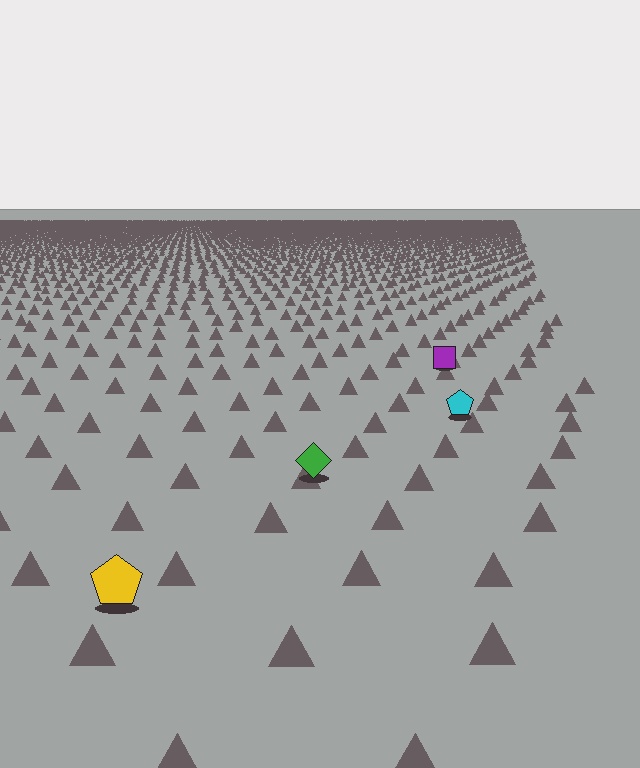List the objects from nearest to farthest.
From nearest to farthest: the yellow pentagon, the green diamond, the cyan pentagon, the purple square.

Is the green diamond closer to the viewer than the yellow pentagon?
No. The yellow pentagon is closer — you can tell from the texture gradient: the ground texture is coarser near it.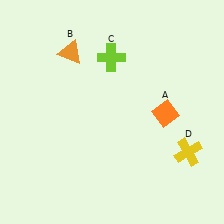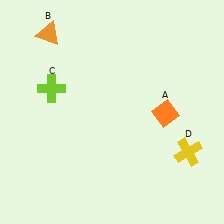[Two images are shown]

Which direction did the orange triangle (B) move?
The orange triangle (B) moved left.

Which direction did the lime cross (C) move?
The lime cross (C) moved left.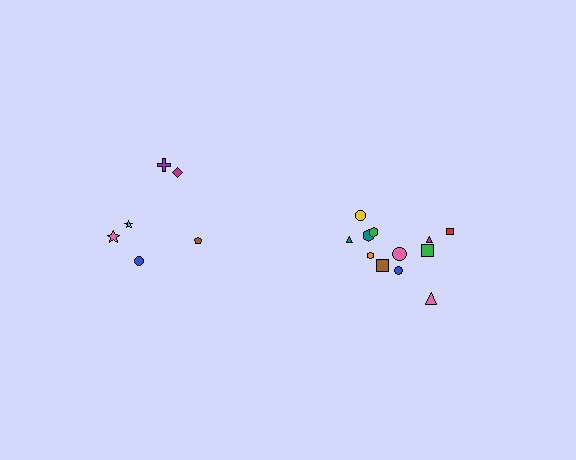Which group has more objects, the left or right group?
The right group.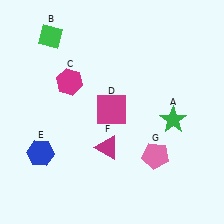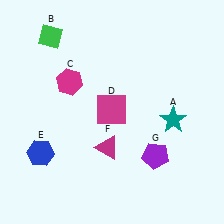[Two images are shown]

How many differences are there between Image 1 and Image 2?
There are 2 differences between the two images.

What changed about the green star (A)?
In Image 1, A is green. In Image 2, it changed to teal.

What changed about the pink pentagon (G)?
In Image 1, G is pink. In Image 2, it changed to purple.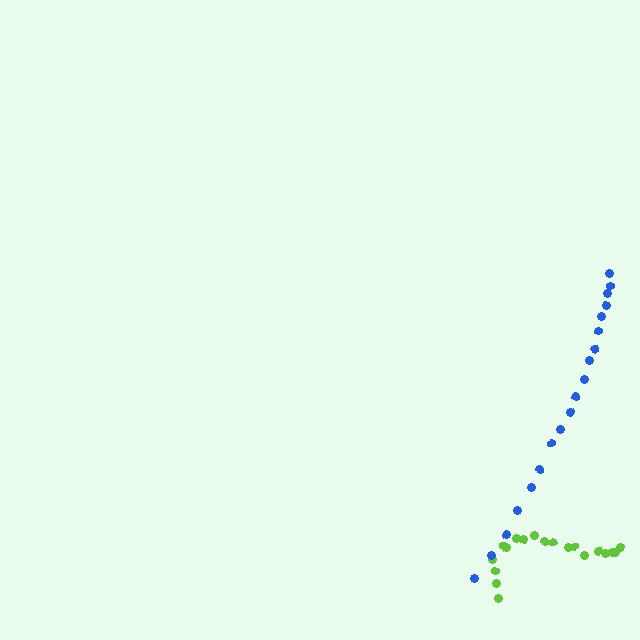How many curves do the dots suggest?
There are 2 distinct paths.